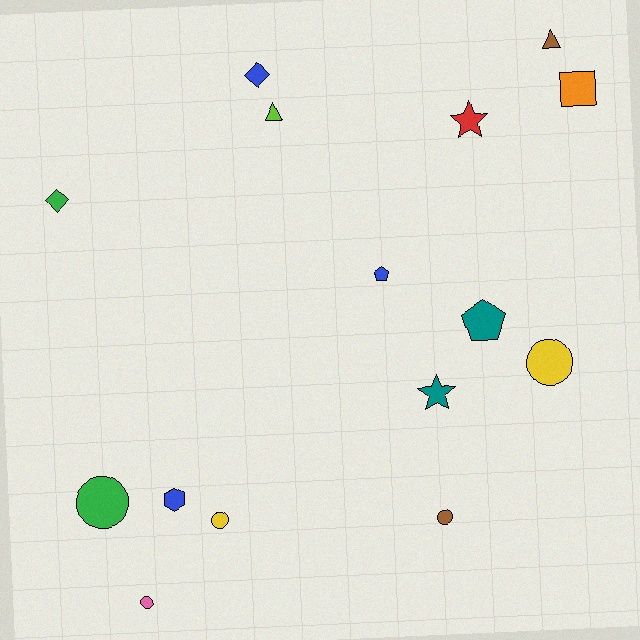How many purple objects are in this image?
There are no purple objects.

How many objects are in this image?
There are 15 objects.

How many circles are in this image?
There are 5 circles.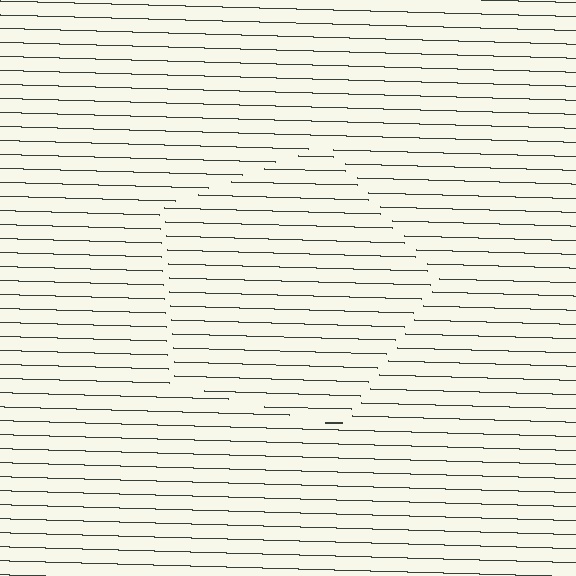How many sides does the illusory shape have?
5 sides — the line-ends trace a pentagon.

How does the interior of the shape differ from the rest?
The interior of the shape contains the same grating, shifted by half a period — the contour is defined by the phase discontinuity where line-ends from the inner and outer gratings abut.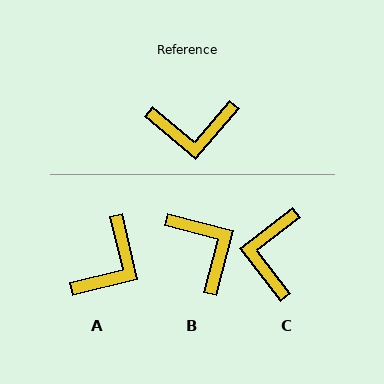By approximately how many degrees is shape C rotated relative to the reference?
Approximately 102 degrees clockwise.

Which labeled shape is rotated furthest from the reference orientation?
B, about 116 degrees away.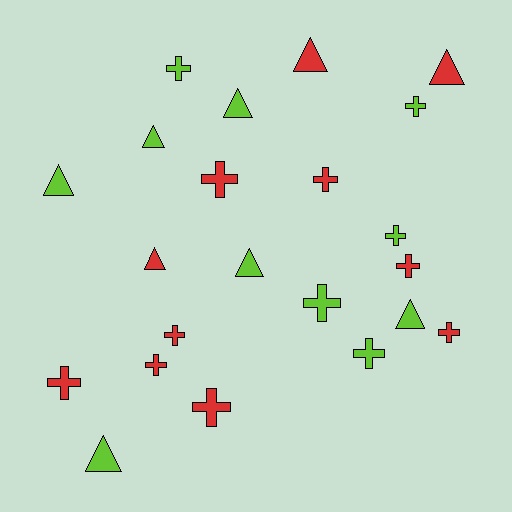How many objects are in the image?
There are 22 objects.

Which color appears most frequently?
Red, with 11 objects.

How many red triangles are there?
There are 3 red triangles.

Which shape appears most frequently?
Cross, with 13 objects.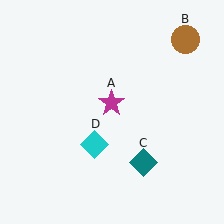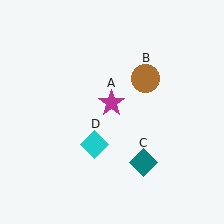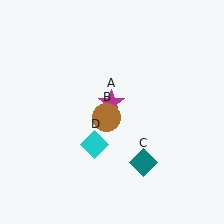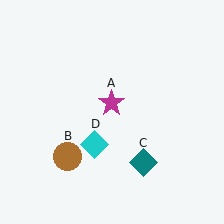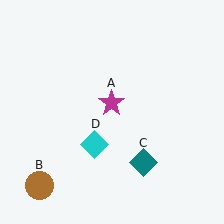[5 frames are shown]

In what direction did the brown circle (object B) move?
The brown circle (object B) moved down and to the left.